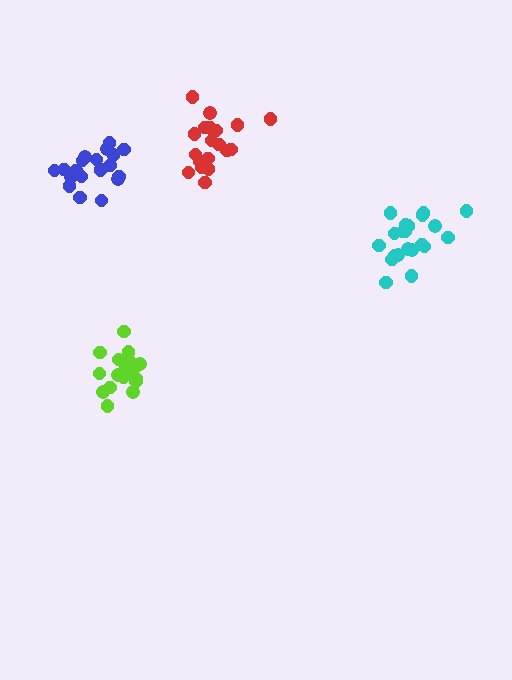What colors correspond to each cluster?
The clusters are colored: blue, red, cyan, lime.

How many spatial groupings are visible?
There are 4 spatial groupings.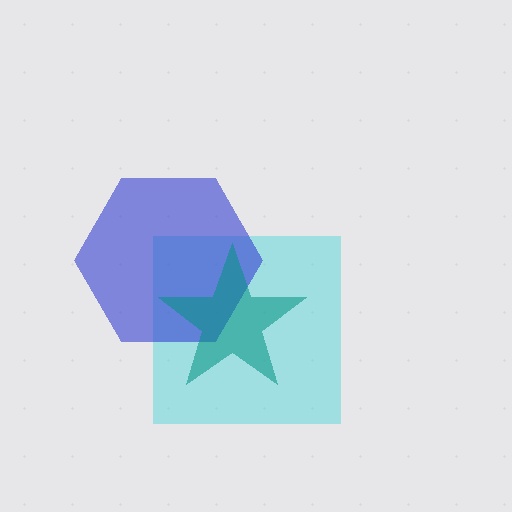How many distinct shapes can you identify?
There are 3 distinct shapes: a cyan square, a blue hexagon, a teal star.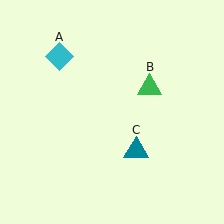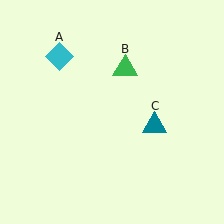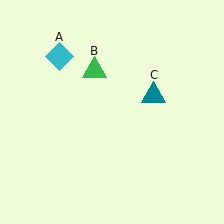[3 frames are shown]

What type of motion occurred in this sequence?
The green triangle (object B), teal triangle (object C) rotated counterclockwise around the center of the scene.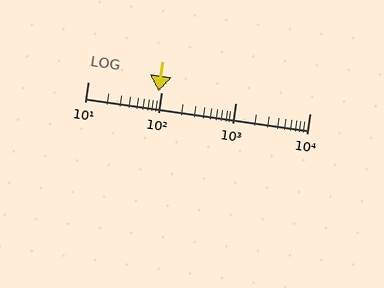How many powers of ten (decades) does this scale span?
The scale spans 3 decades, from 10 to 10000.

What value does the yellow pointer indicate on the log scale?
The pointer indicates approximately 92.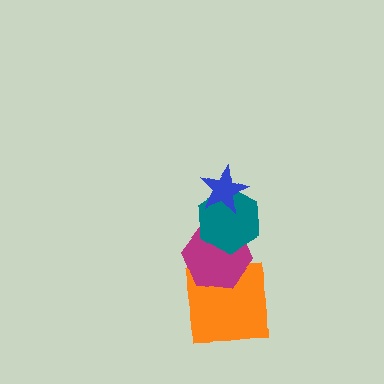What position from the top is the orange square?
The orange square is 4th from the top.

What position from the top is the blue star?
The blue star is 1st from the top.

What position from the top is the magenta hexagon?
The magenta hexagon is 3rd from the top.